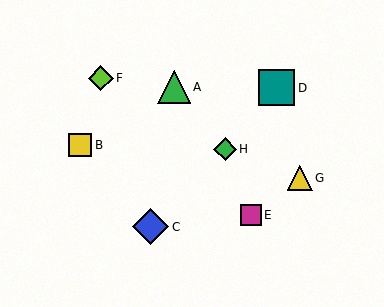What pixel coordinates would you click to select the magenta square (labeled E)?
Click at (251, 215) to select the magenta square E.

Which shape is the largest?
The blue diamond (labeled C) is the largest.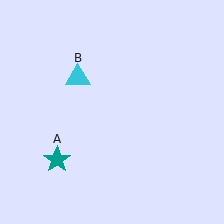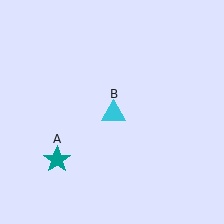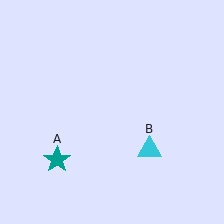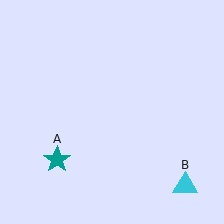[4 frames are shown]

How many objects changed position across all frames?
1 object changed position: cyan triangle (object B).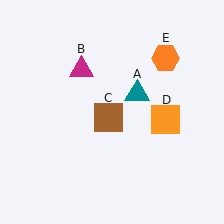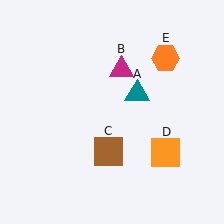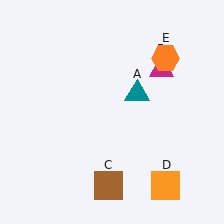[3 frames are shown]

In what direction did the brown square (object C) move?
The brown square (object C) moved down.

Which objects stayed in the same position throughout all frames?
Teal triangle (object A) and orange hexagon (object E) remained stationary.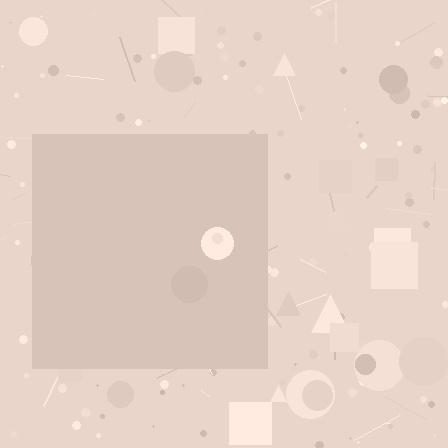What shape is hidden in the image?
A square is hidden in the image.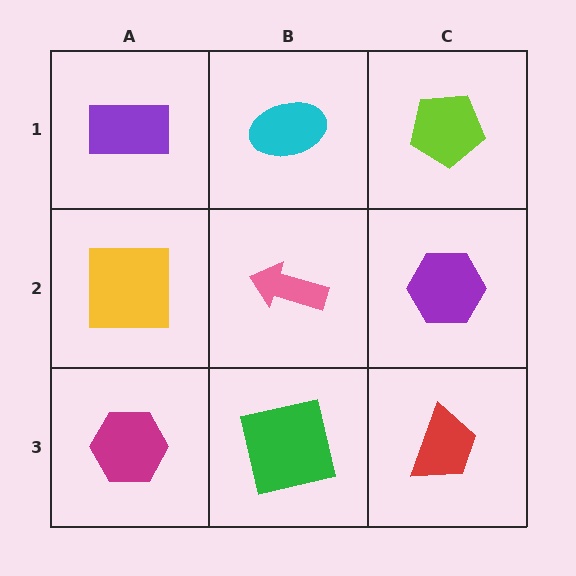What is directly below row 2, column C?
A red trapezoid.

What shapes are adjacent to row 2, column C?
A lime pentagon (row 1, column C), a red trapezoid (row 3, column C), a pink arrow (row 2, column B).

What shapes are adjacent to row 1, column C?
A purple hexagon (row 2, column C), a cyan ellipse (row 1, column B).